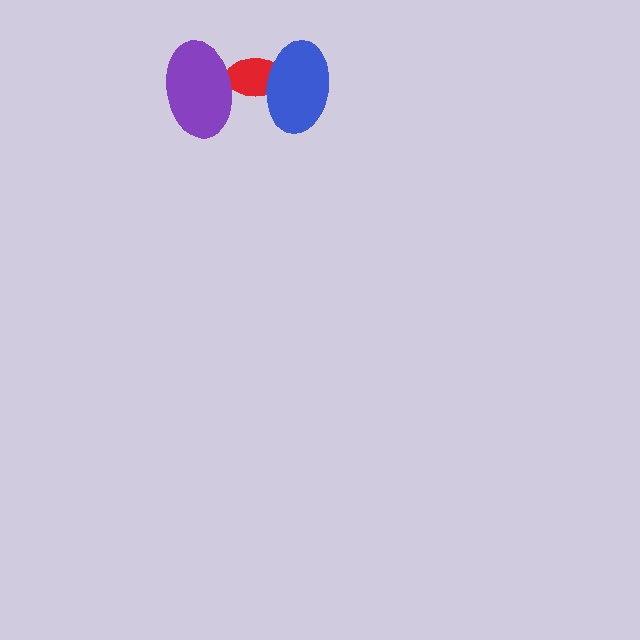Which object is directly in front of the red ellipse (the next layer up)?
The purple ellipse is directly in front of the red ellipse.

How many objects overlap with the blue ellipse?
1 object overlaps with the blue ellipse.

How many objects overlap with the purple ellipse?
1 object overlaps with the purple ellipse.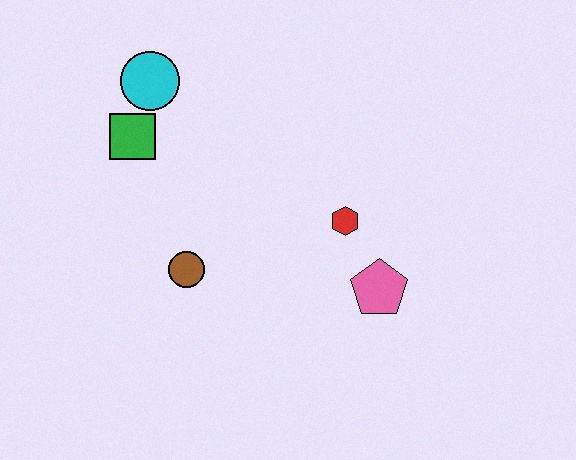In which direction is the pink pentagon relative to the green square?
The pink pentagon is to the right of the green square.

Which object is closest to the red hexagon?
The pink pentagon is closest to the red hexagon.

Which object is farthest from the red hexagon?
The cyan circle is farthest from the red hexagon.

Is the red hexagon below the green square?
Yes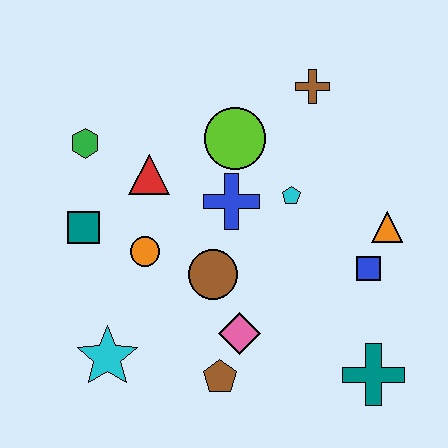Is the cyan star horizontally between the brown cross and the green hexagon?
Yes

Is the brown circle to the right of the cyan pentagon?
No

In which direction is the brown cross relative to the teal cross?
The brown cross is above the teal cross.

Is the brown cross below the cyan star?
No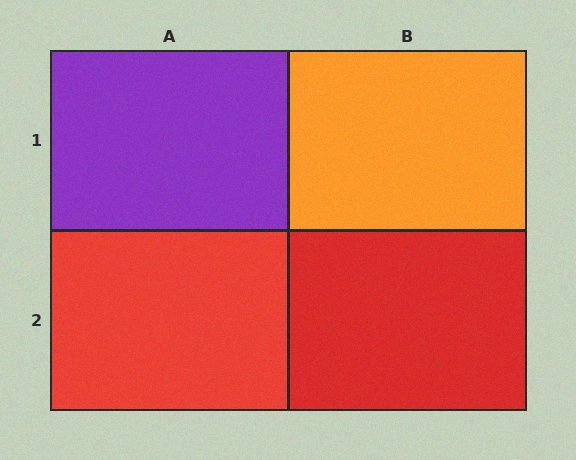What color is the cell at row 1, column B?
Orange.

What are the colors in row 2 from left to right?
Red, red.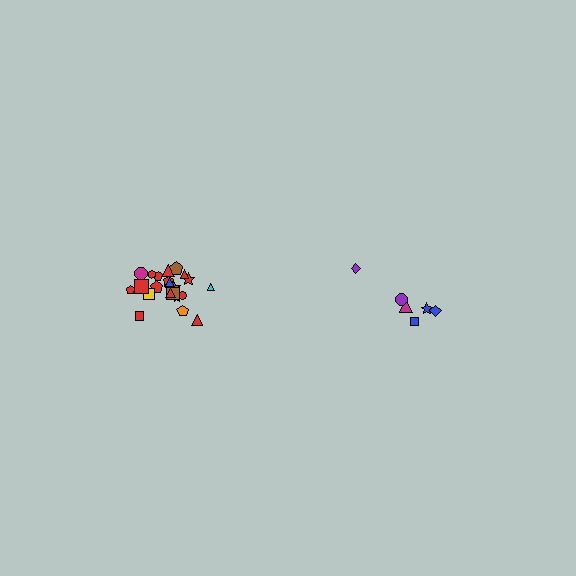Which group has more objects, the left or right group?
The left group.